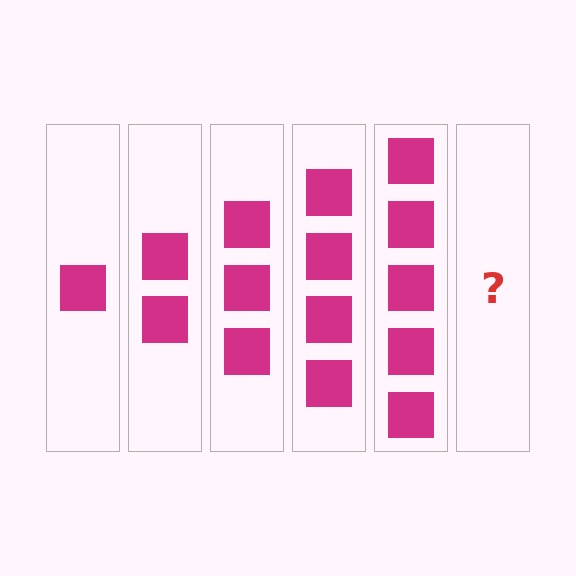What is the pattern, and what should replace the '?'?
The pattern is that each step adds one more square. The '?' should be 6 squares.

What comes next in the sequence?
The next element should be 6 squares.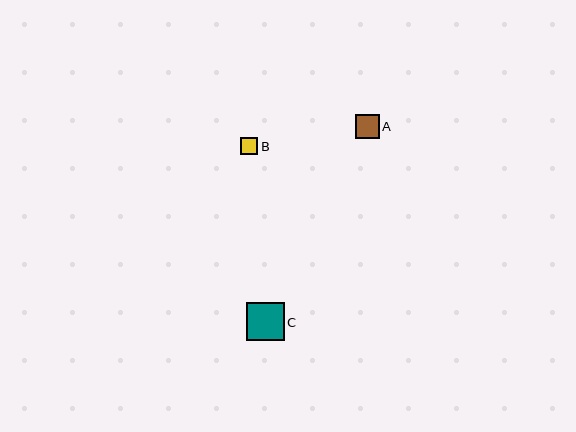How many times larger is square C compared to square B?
Square C is approximately 2.2 times the size of square B.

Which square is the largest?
Square C is the largest with a size of approximately 38 pixels.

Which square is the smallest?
Square B is the smallest with a size of approximately 17 pixels.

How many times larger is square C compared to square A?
Square C is approximately 1.6 times the size of square A.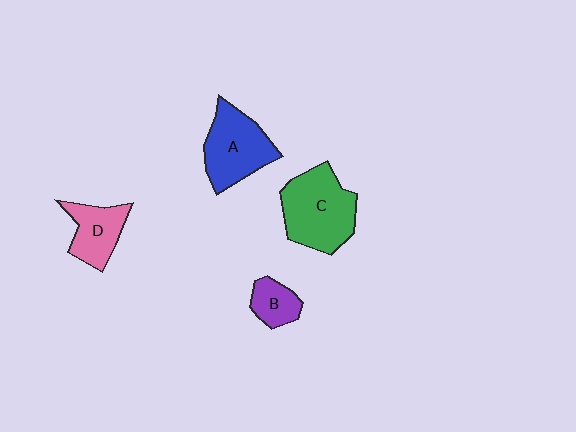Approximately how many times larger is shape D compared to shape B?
Approximately 1.5 times.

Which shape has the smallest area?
Shape B (purple).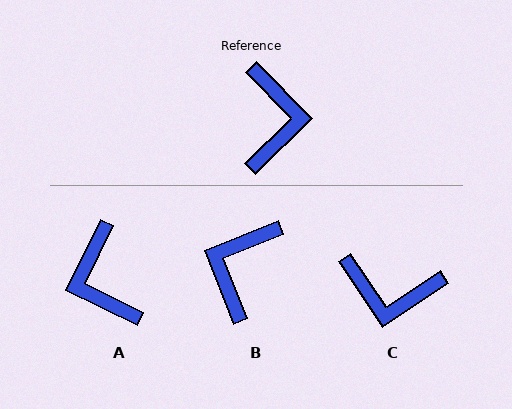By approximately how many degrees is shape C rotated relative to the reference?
Approximately 100 degrees clockwise.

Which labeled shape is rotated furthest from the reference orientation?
A, about 160 degrees away.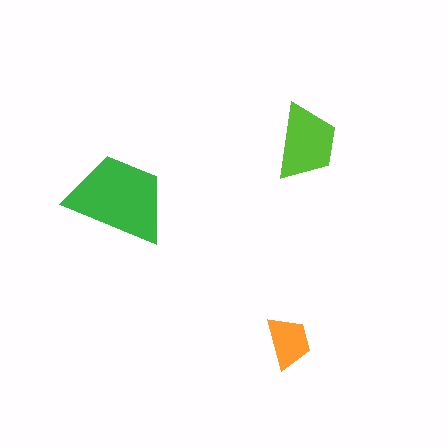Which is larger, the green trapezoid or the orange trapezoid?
The green one.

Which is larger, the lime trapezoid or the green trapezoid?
The green one.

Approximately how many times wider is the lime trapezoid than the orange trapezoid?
About 1.5 times wider.